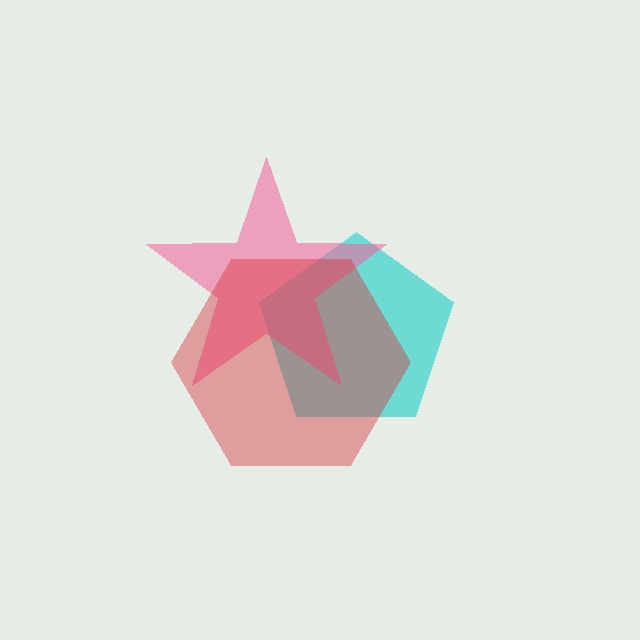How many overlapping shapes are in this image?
There are 3 overlapping shapes in the image.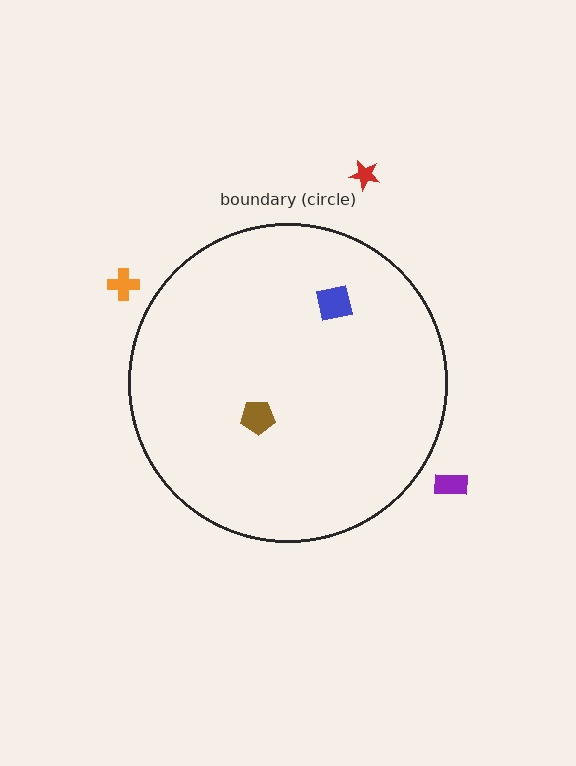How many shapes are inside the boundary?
2 inside, 3 outside.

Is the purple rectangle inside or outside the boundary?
Outside.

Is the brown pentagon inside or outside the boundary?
Inside.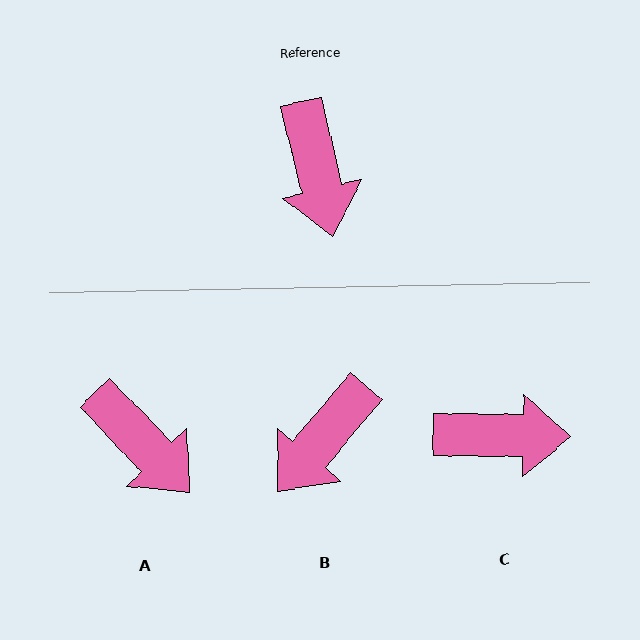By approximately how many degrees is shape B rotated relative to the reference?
Approximately 53 degrees clockwise.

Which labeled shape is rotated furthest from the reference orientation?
C, about 76 degrees away.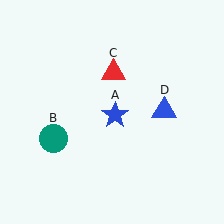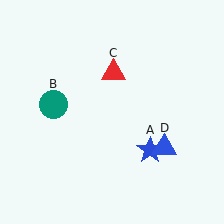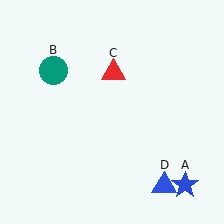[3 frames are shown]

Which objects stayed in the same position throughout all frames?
Red triangle (object C) remained stationary.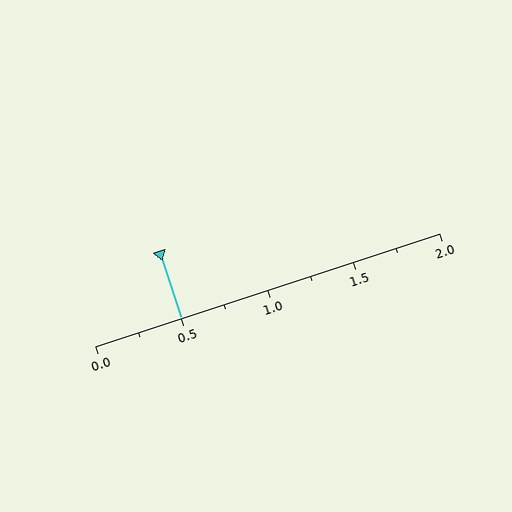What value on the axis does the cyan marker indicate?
The marker indicates approximately 0.5.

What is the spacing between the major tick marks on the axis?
The major ticks are spaced 0.5 apart.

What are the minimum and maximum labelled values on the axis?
The axis runs from 0.0 to 2.0.